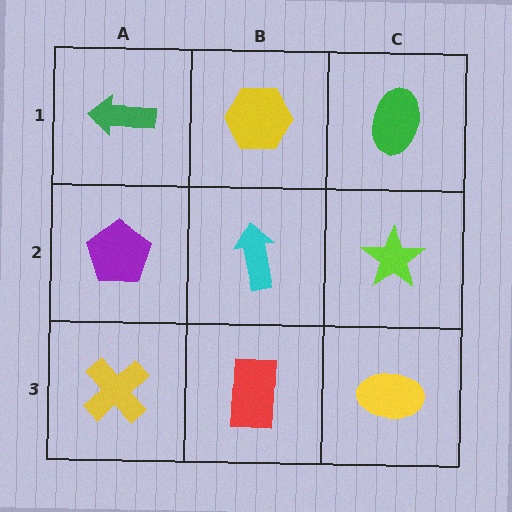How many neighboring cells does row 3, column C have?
2.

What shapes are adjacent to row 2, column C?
A green ellipse (row 1, column C), a yellow ellipse (row 3, column C), a cyan arrow (row 2, column B).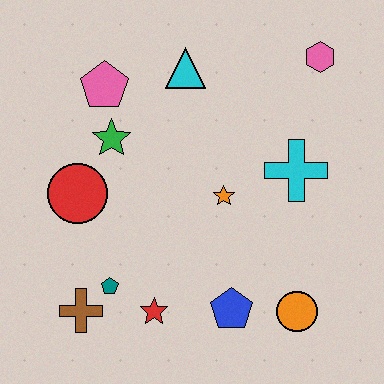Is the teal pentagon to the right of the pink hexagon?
No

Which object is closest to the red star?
The teal pentagon is closest to the red star.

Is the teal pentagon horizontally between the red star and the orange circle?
No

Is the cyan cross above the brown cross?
Yes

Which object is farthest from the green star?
The orange circle is farthest from the green star.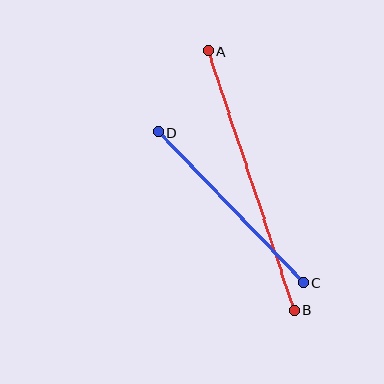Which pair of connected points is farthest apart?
Points A and B are farthest apart.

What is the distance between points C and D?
The distance is approximately 209 pixels.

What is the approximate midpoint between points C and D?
The midpoint is at approximately (231, 207) pixels.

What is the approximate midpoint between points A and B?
The midpoint is at approximately (251, 181) pixels.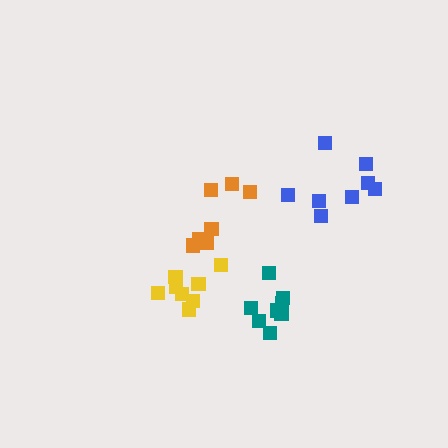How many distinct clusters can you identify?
There are 4 distinct clusters.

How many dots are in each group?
Group 1: 8 dots, Group 2: 7 dots, Group 3: 8 dots, Group 4: 8 dots (31 total).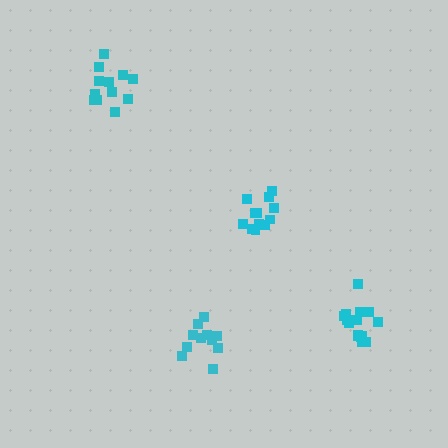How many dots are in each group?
Group 1: 12 dots, Group 2: 12 dots, Group 3: 12 dots, Group 4: 16 dots (52 total).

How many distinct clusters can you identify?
There are 4 distinct clusters.